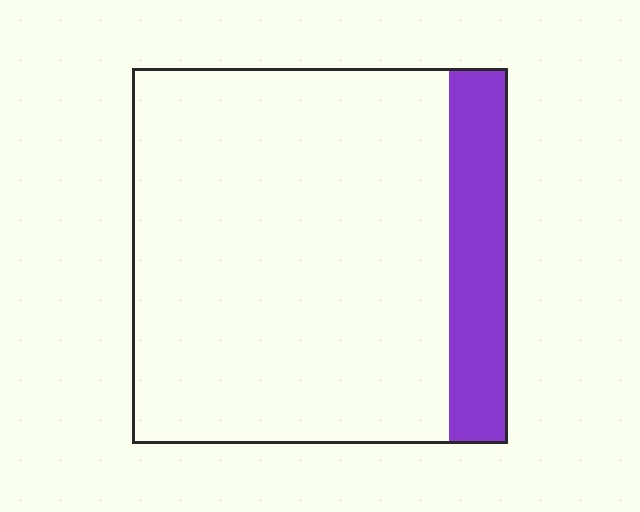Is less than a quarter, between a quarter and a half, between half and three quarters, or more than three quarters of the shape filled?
Less than a quarter.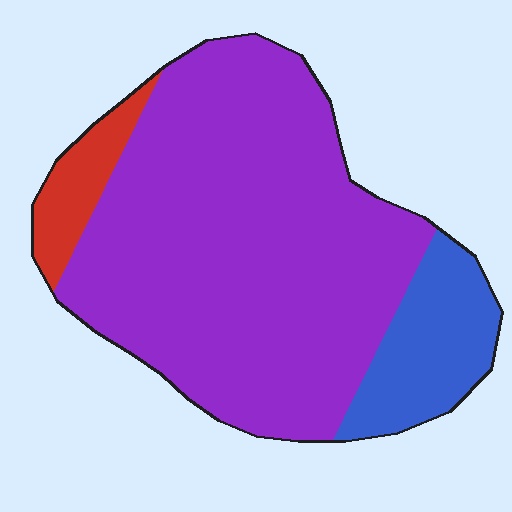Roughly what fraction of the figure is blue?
Blue covers 15% of the figure.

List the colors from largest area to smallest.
From largest to smallest: purple, blue, red.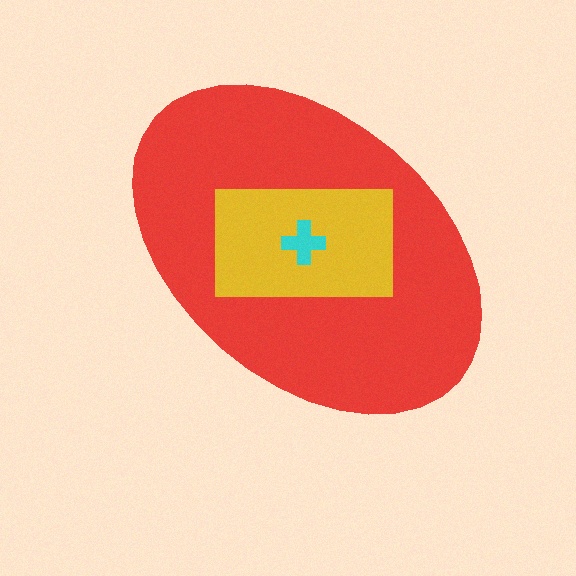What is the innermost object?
The cyan cross.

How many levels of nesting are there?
3.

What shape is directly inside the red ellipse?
The yellow rectangle.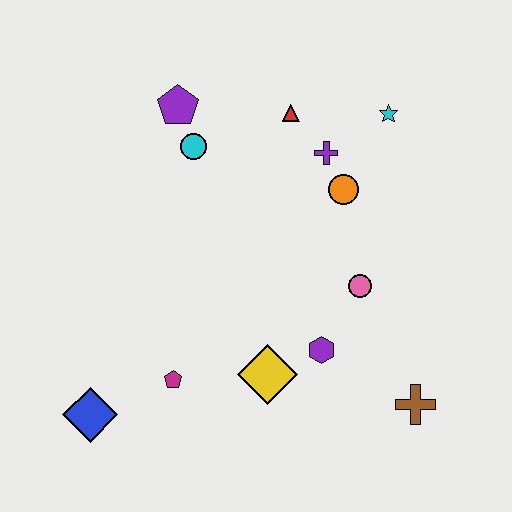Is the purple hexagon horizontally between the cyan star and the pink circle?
No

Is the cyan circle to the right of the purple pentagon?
Yes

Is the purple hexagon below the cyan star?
Yes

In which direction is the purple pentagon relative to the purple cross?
The purple pentagon is to the left of the purple cross.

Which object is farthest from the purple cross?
The blue diamond is farthest from the purple cross.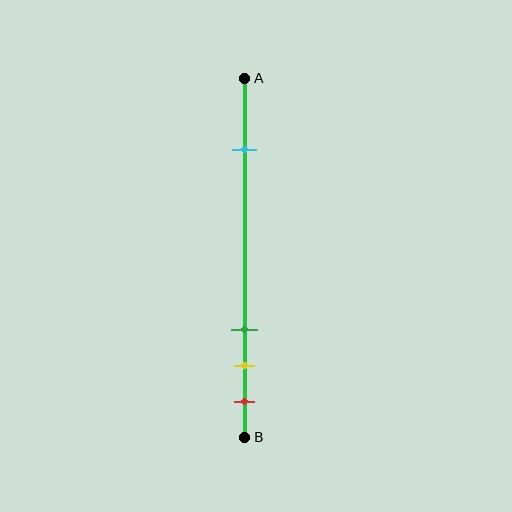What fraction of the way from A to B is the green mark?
The green mark is approximately 70% (0.7) of the way from A to B.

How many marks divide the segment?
There are 4 marks dividing the segment.